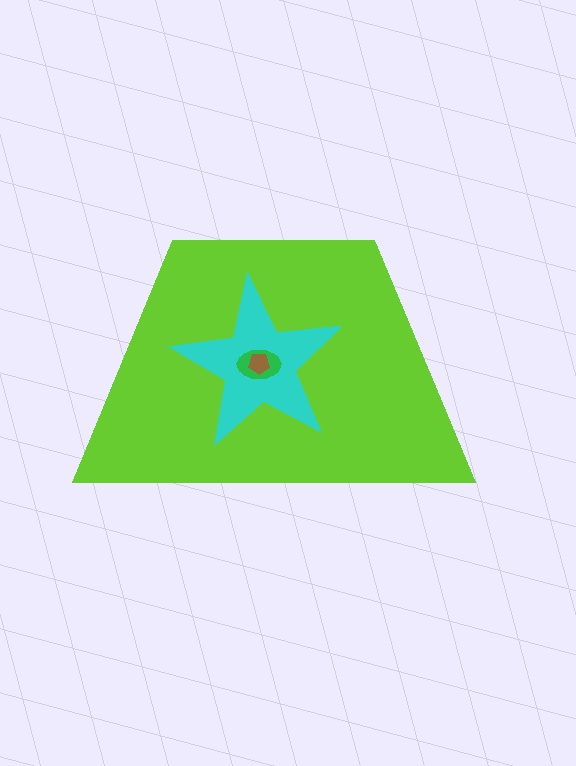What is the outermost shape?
The lime trapezoid.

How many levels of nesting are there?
4.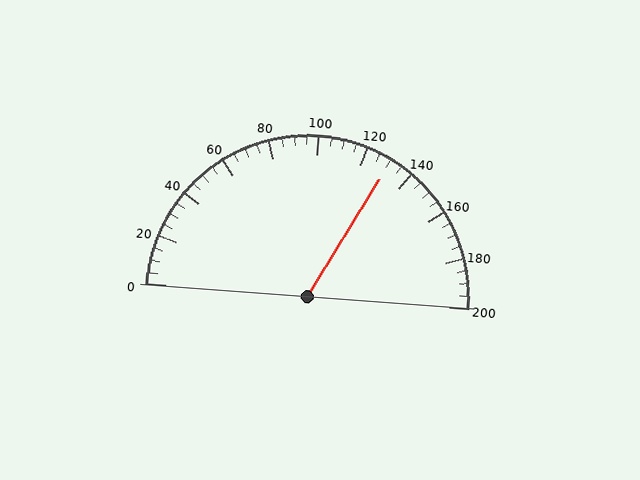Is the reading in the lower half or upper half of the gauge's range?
The reading is in the upper half of the range (0 to 200).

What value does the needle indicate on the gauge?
The needle indicates approximately 130.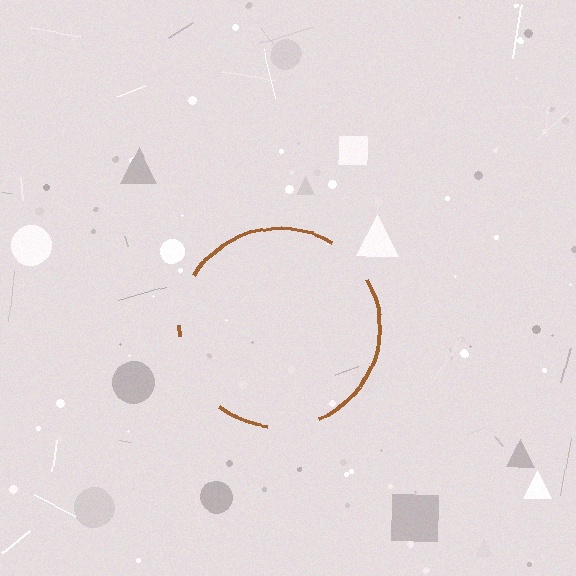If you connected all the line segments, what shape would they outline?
They would outline a circle.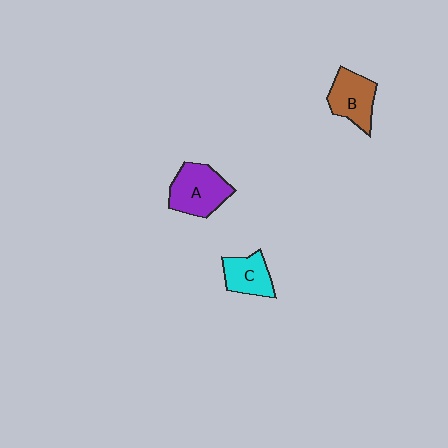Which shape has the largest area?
Shape A (purple).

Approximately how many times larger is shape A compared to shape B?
Approximately 1.2 times.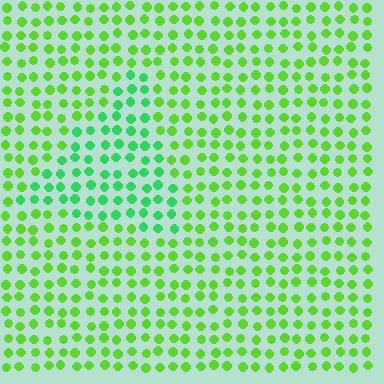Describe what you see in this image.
The image is filled with small lime elements in a uniform arrangement. A triangle-shaped region is visible where the elements are tinted to a slightly different hue, forming a subtle color boundary.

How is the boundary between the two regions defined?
The boundary is defined purely by a slight shift in hue (about 35 degrees). Spacing, size, and orientation are identical on both sides.